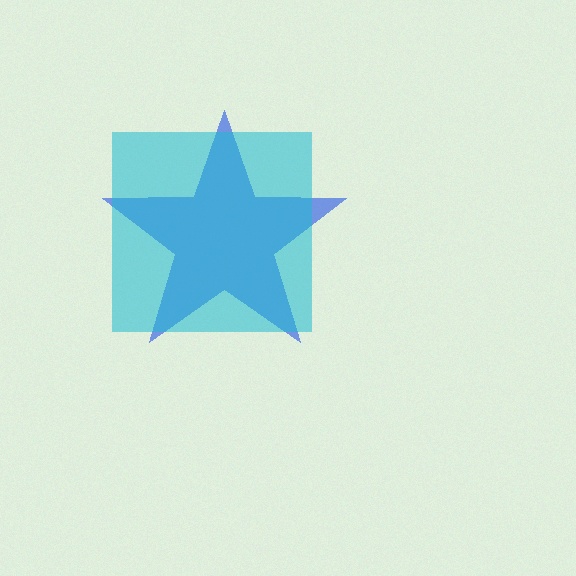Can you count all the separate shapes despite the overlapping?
Yes, there are 2 separate shapes.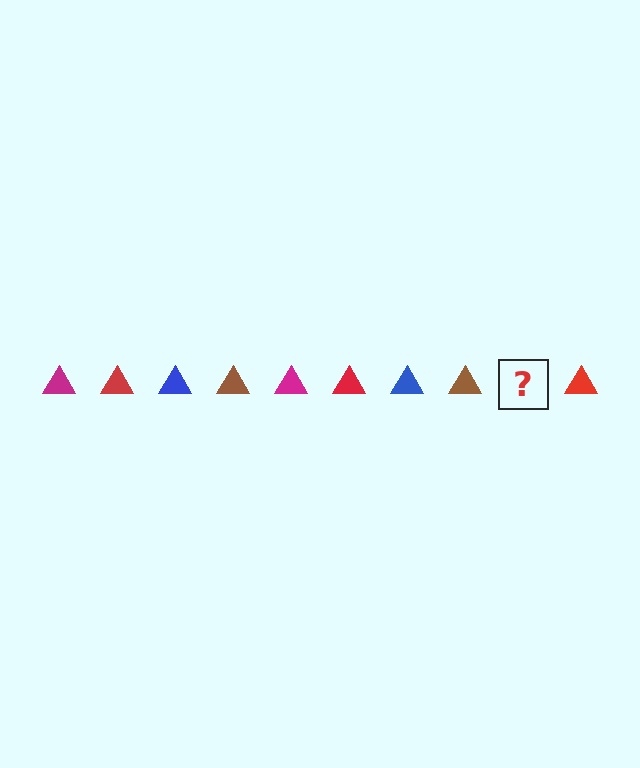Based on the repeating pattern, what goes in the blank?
The blank should be a magenta triangle.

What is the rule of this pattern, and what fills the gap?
The rule is that the pattern cycles through magenta, red, blue, brown triangles. The gap should be filled with a magenta triangle.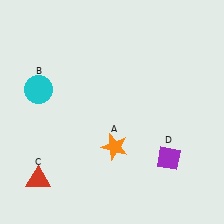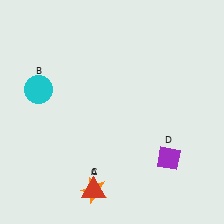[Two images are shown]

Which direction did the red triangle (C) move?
The red triangle (C) moved right.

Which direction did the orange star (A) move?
The orange star (A) moved down.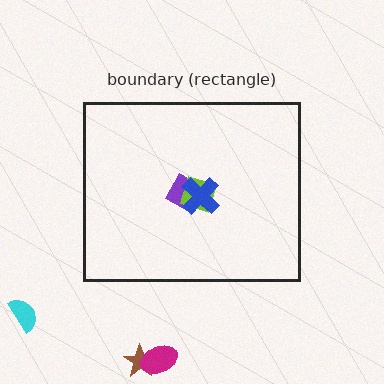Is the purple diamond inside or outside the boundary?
Inside.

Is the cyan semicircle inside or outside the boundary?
Outside.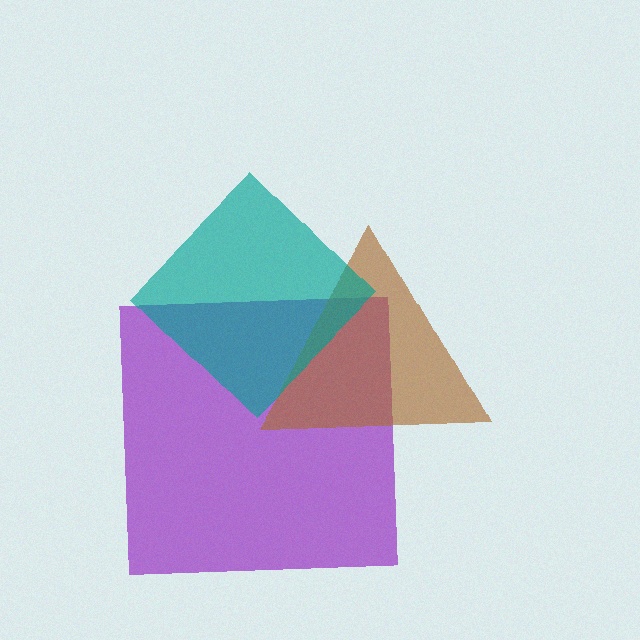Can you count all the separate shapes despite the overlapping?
Yes, there are 3 separate shapes.